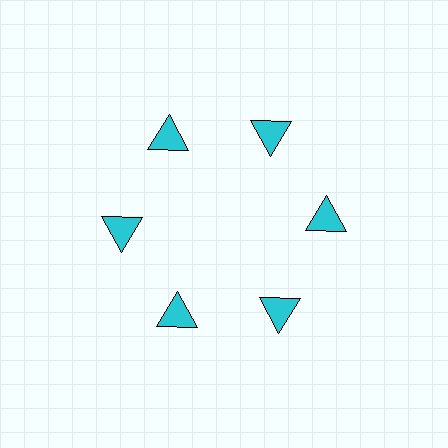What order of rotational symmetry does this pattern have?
This pattern has 6-fold rotational symmetry.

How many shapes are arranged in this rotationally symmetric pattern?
There are 6 shapes, arranged in 6 groups of 1.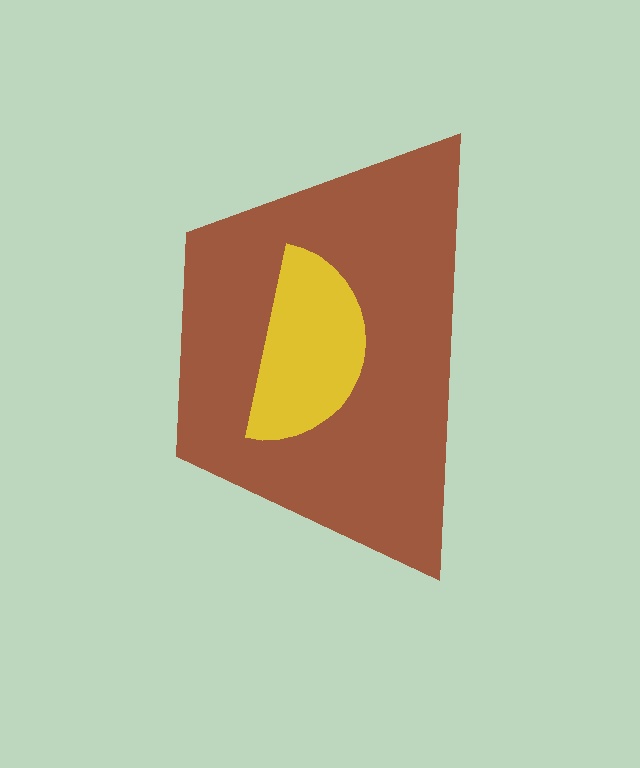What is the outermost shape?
The brown trapezoid.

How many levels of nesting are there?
2.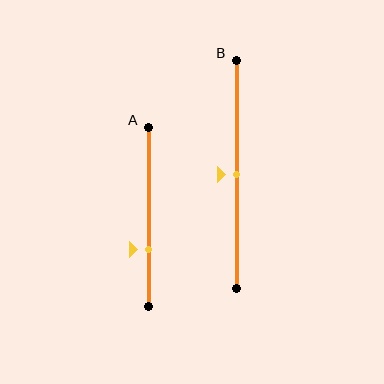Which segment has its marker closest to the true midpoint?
Segment B has its marker closest to the true midpoint.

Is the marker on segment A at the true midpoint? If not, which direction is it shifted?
No, the marker on segment A is shifted downward by about 18% of the segment length.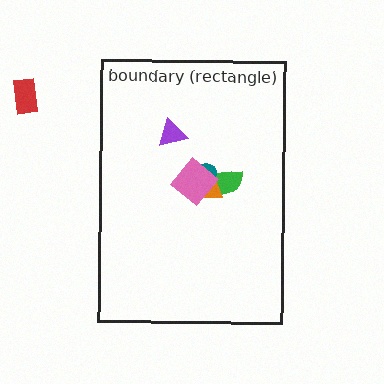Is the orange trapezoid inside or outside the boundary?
Inside.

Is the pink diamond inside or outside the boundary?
Inside.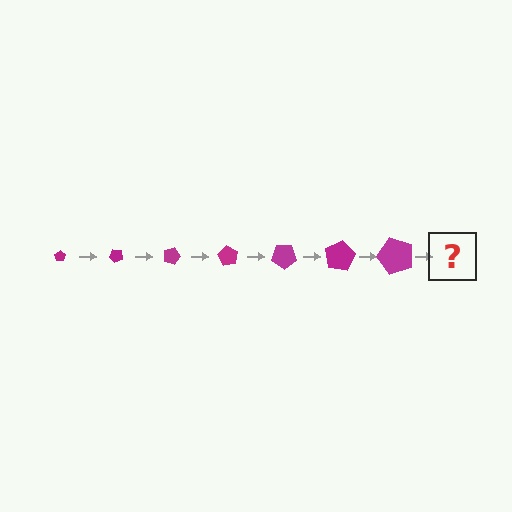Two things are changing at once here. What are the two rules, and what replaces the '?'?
The two rules are that the pentagon grows larger each step and it rotates 45 degrees each step. The '?' should be a pentagon, larger than the previous one and rotated 315 degrees from the start.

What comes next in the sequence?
The next element should be a pentagon, larger than the previous one and rotated 315 degrees from the start.